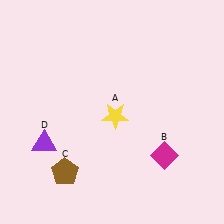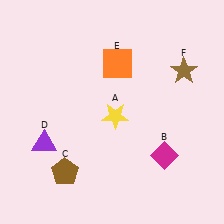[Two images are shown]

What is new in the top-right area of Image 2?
A brown star (F) was added in the top-right area of Image 2.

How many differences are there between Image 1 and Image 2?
There are 2 differences between the two images.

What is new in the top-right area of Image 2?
An orange square (E) was added in the top-right area of Image 2.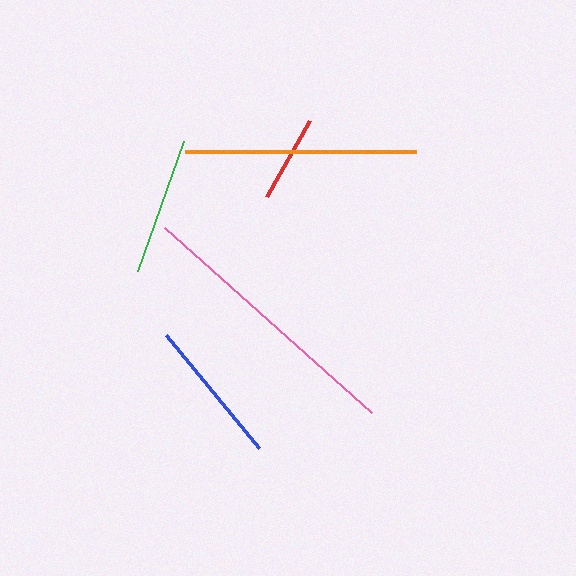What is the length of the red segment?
The red segment is approximately 88 pixels long.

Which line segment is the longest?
The pink line is the longest at approximately 277 pixels.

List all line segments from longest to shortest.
From longest to shortest: pink, orange, blue, green, red.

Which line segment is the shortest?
The red line is the shortest at approximately 88 pixels.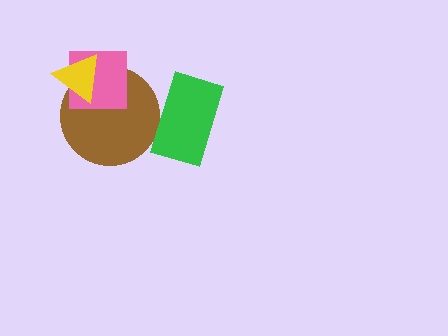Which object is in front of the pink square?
The yellow triangle is in front of the pink square.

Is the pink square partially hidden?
Yes, it is partially covered by another shape.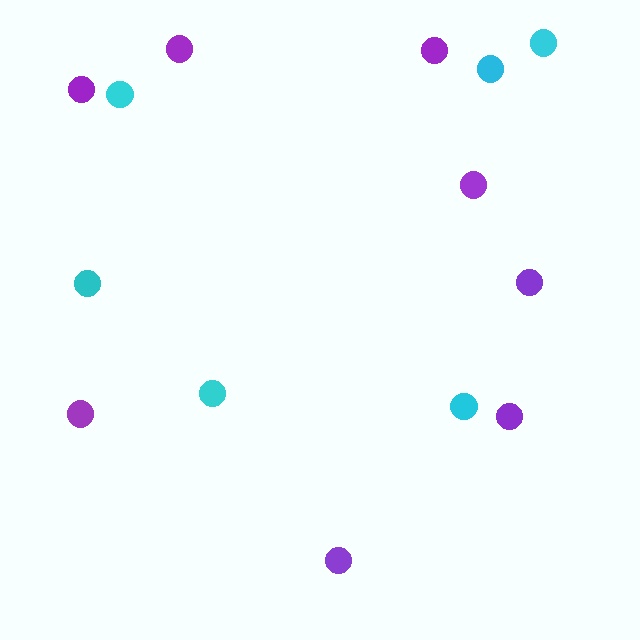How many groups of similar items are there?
There are 2 groups: one group of purple circles (8) and one group of cyan circles (6).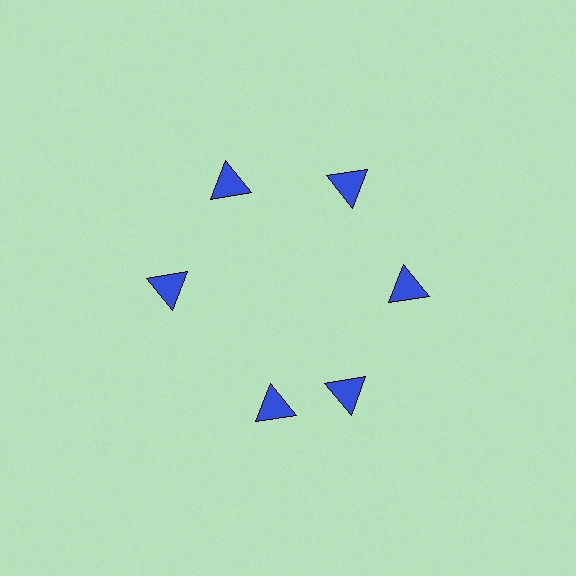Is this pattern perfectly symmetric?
No. The 6 blue triangles are arranged in a ring, but one element near the 7 o'clock position is rotated out of alignment along the ring, breaking the 6-fold rotational symmetry.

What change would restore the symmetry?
The symmetry would be restored by rotating it back into even spacing with its neighbors so that all 6 triangles sit at equal angles and equal distance from the center.